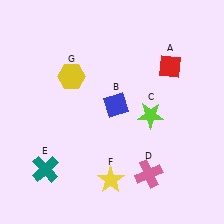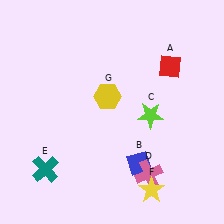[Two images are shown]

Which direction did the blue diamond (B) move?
The blue diamond (B) moved down.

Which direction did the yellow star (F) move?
The yellow star (F) moved right.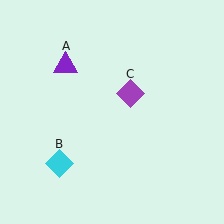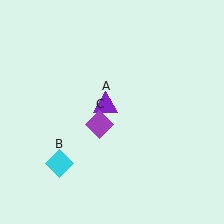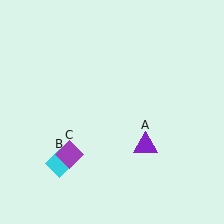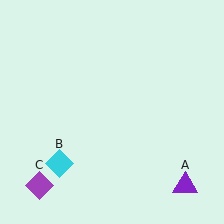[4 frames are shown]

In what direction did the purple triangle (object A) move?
The purple triangle (object A) moved down and to the right.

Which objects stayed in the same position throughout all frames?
Cyan diamond (object B) remained stationary.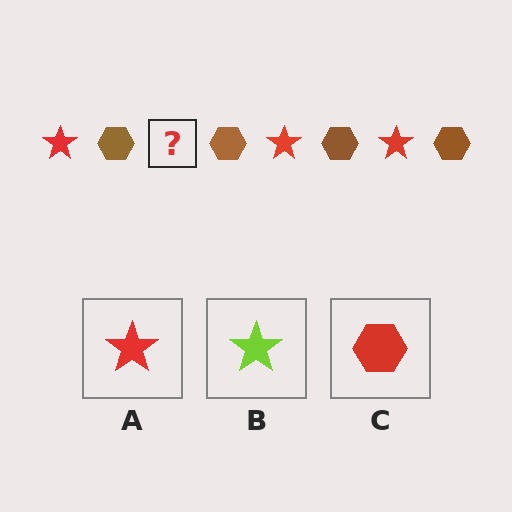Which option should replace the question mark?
Option A.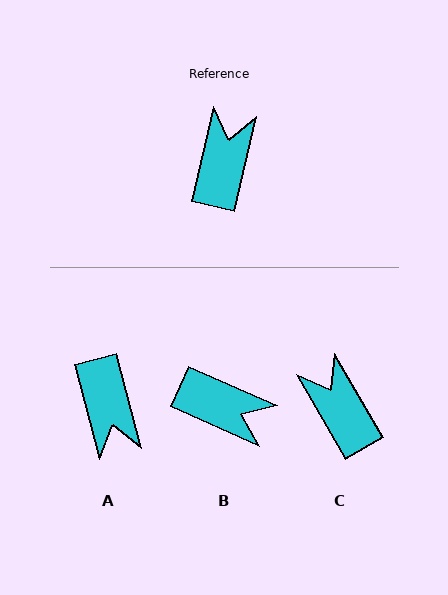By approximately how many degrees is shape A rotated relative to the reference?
Approximately 153 degrees clockwise.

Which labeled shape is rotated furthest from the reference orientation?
A, about 153 degrees away.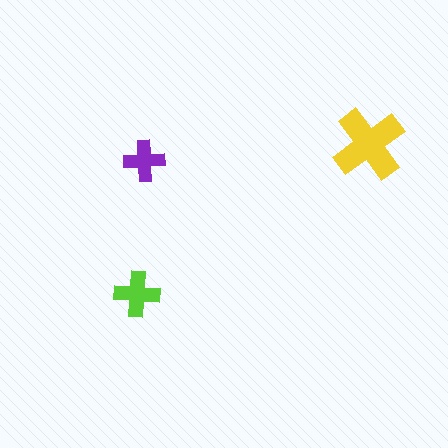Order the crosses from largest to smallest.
the yellow one, the lime one, the purple one.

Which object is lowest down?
The lime cross is bottommost.